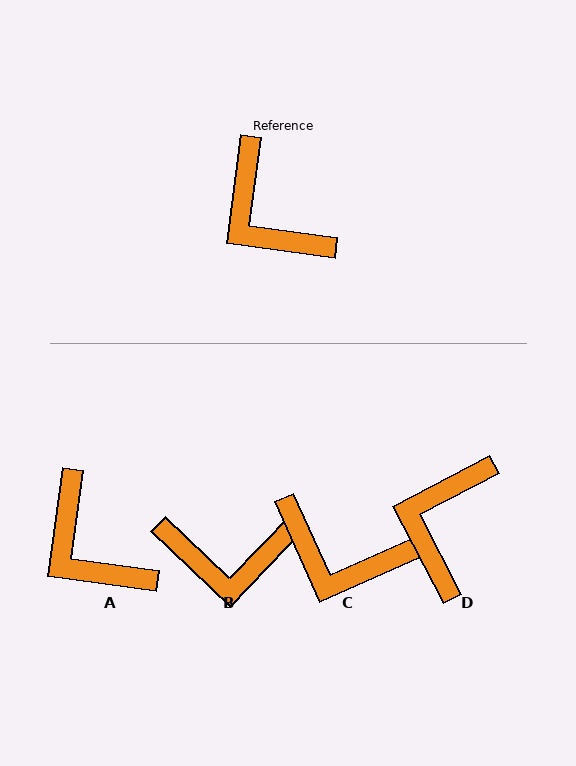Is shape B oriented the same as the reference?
No, it is off by about 54 degrees.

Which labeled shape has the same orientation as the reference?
A.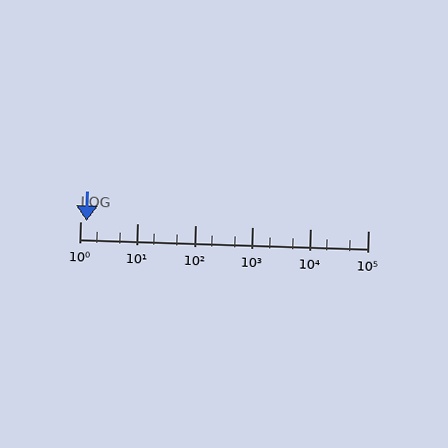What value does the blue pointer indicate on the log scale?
The pointer indicates approximately 1.3.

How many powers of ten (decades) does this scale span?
The scale spans 5 decades, from 1 to 100000.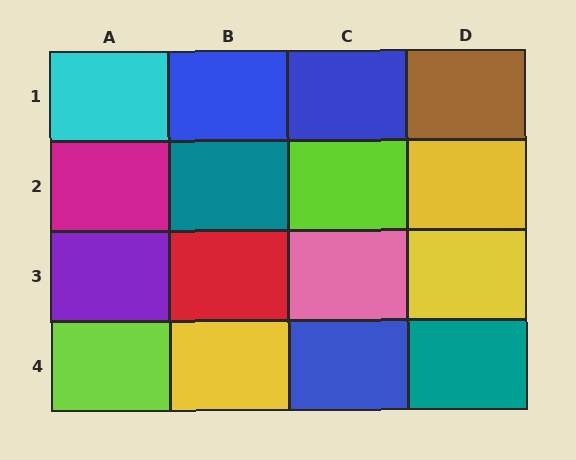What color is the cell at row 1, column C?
Blue.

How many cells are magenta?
1 cell is magenta.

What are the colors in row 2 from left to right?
Magenta, teal, lime, yellow.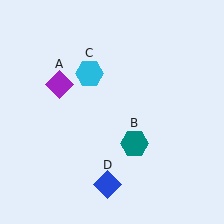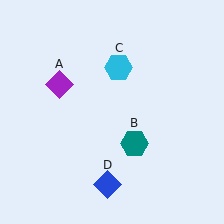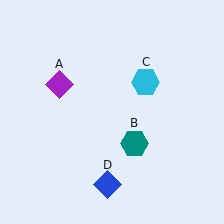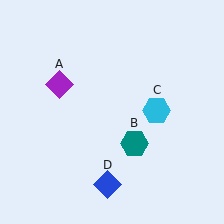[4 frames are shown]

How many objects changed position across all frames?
1 object changed position: cyan hexagon (object C).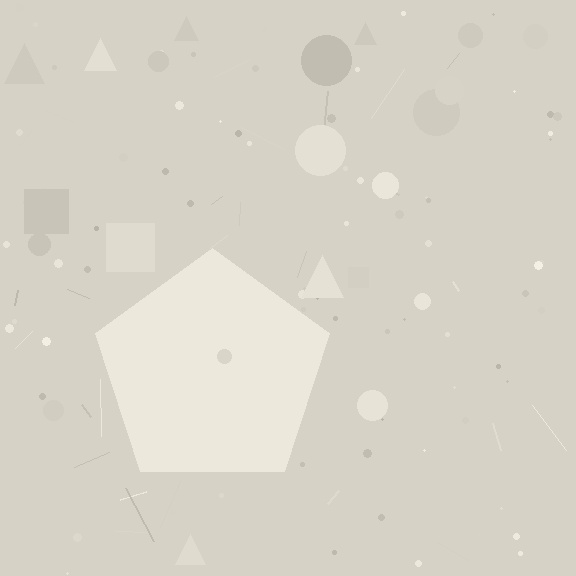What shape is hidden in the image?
A pentagon is hidden in the image.